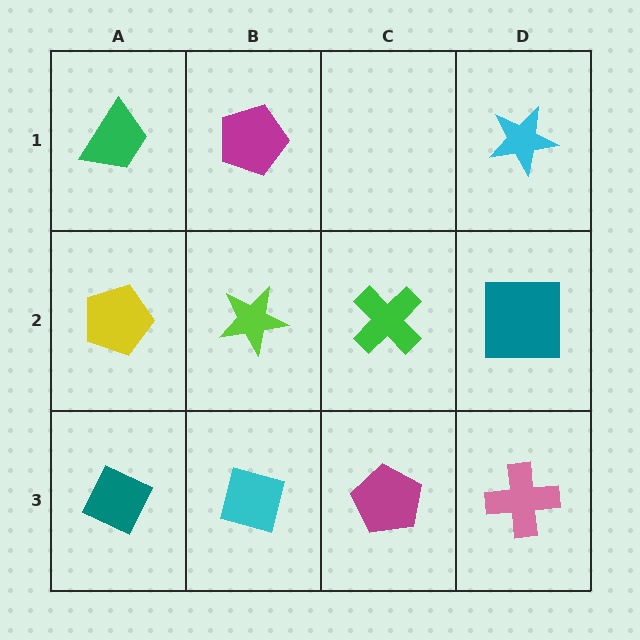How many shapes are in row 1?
3 shapes.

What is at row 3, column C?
A magenta pentagon.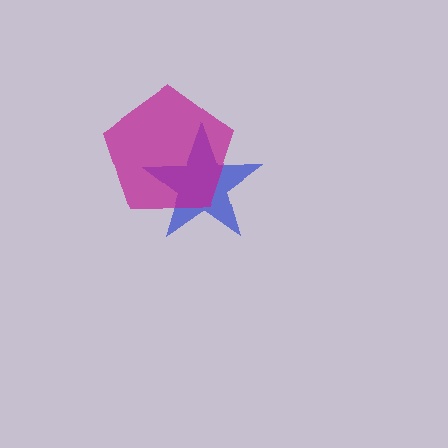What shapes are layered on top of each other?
The layered shapes are: a blue star, a magenta pentagon.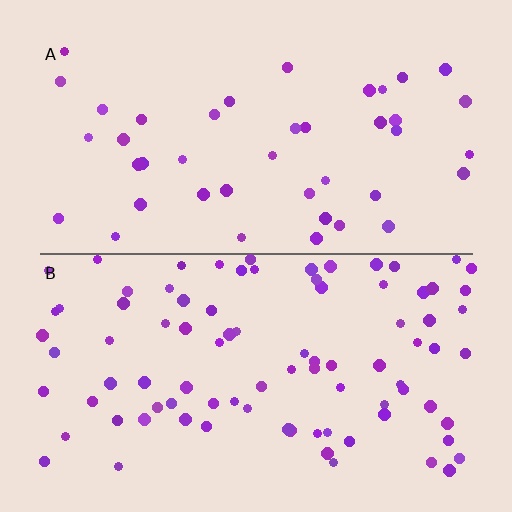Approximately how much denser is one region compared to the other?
Approximately 2.1× — region B over region A.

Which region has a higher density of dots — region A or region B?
B (the bottom).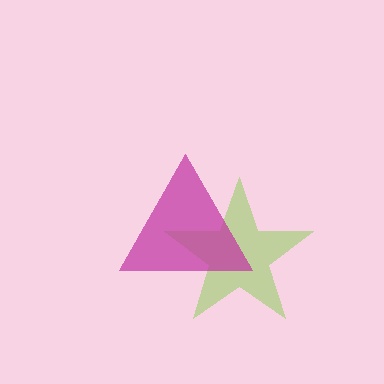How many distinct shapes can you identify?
There are 2 distinct shapes: a lime star, a magenta triangle.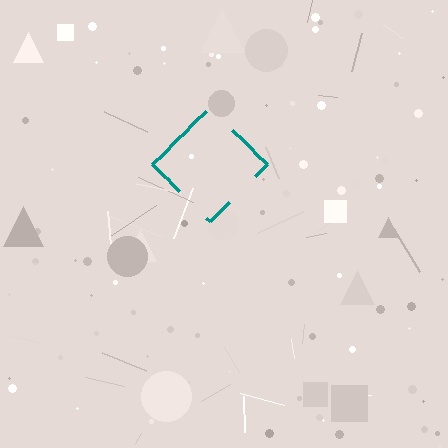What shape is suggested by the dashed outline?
The dashed outline suggests a diamond.